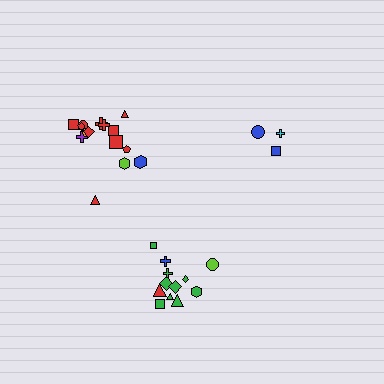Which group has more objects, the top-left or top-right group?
The top-left group.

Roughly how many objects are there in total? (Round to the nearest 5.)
Roughly 30 objects in total.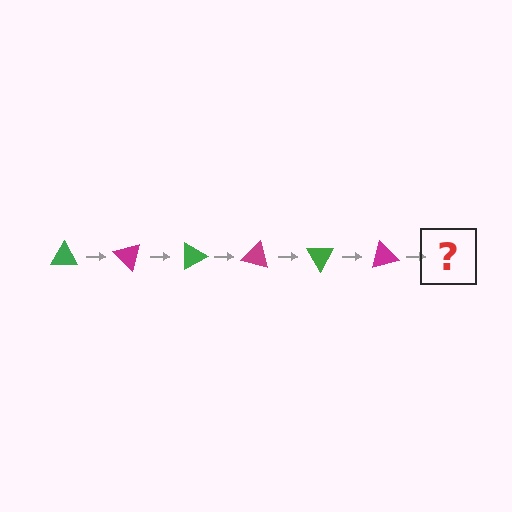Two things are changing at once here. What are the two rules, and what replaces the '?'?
The two rules are that it rotates 45 degrees each step and the color cycles through green and magenta. The '?' should be a green triangle, rotated 270 degrees from the start.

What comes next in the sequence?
The next element should be a green triangle, rotated 270 degrees from the start.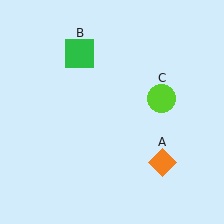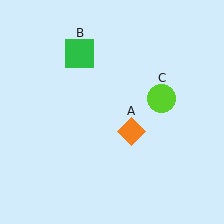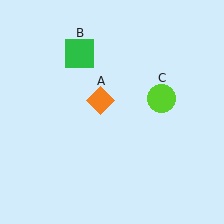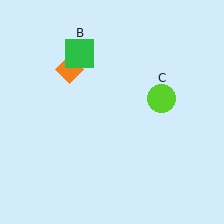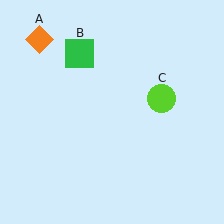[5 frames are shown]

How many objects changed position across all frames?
1 object changed position: orange diamond (object A).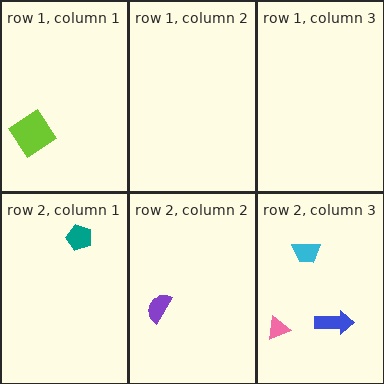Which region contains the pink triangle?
The row 2, column 3 region.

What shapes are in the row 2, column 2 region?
The purple semicircle.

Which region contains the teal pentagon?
The row 2, column 1 region.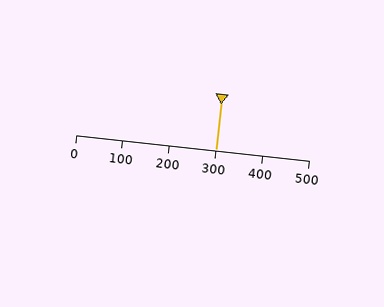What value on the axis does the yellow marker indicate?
The marker indicates approximately 300.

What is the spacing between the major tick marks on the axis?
The major ticks are spaced 100 apart.